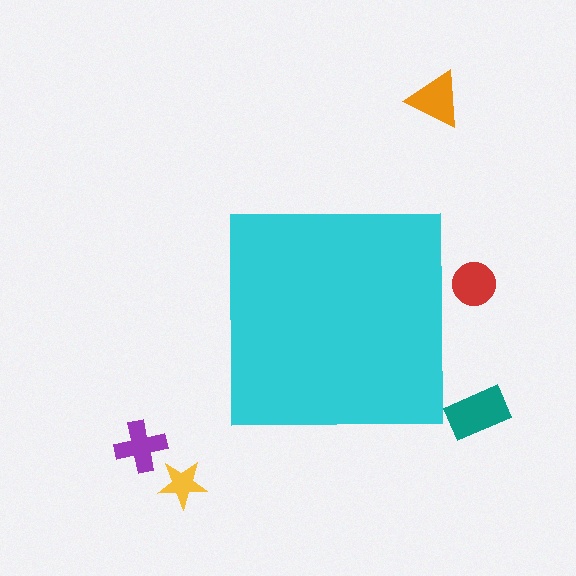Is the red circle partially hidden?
No, the red circle is fully visible.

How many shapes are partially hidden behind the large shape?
0 shapes are partially hidden.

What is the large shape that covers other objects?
A cyan square.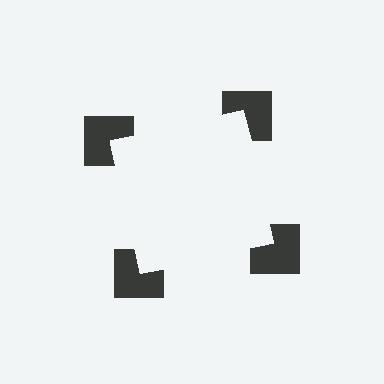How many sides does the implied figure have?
4 sides.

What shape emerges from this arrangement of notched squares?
An illusory square — its edges are inferred from the aligned wedge cuts in the notched squares, not physically drawn.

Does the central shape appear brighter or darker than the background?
It typically appears slightly brighter than the background, even though no actual brightness change is drawn.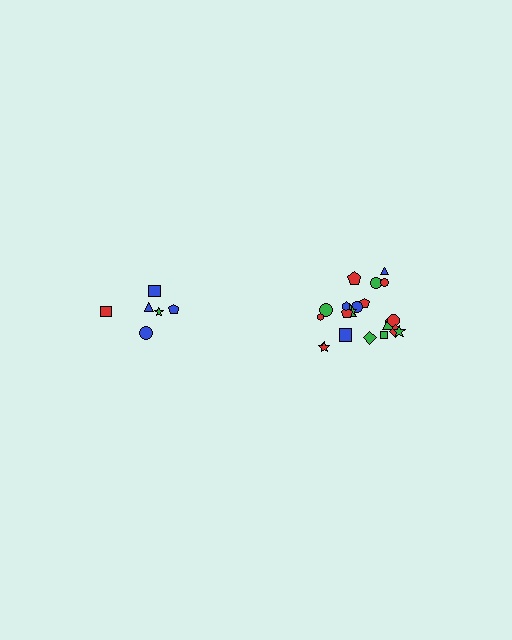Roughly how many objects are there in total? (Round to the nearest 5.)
Roughly 30 objects in total.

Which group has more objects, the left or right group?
The right group.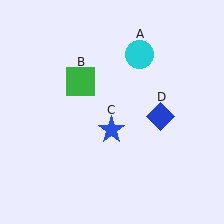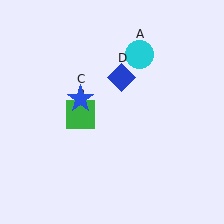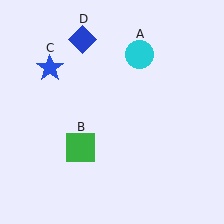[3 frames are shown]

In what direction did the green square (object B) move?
The green square (object B) moved down.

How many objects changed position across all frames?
3 objects changed position: green square (object B), blue star (object C), blue diamond (object D).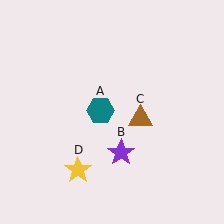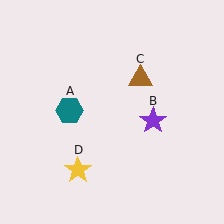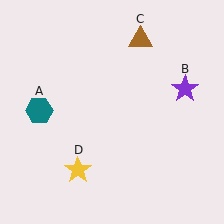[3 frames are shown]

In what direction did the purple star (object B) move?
The purple star (object B) moved up and to the right.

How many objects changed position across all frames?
3 objects changed position: teal hexagon (object A), purple star (object B), brown triangle (object C).